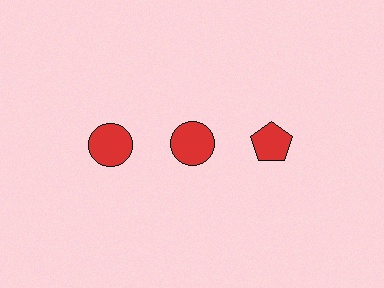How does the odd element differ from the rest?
It has a different shape: pentagon instead of circle.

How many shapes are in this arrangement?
There are 3 shapes arranged in a grid pattern.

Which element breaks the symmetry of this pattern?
The red pentagon in the top row, center column breaks the symmetry. All other shapes are red circles.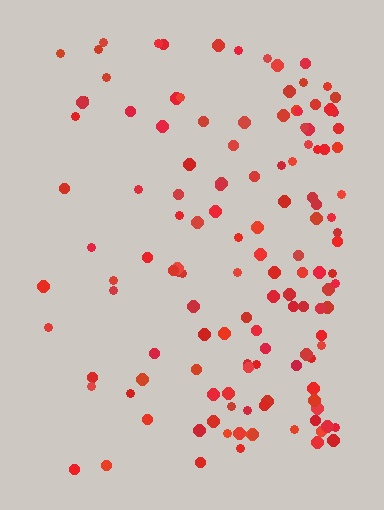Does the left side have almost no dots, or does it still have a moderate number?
Still a moderate number, just noticeably fewer than the right.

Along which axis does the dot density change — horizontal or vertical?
Horizontal.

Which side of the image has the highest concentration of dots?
The right.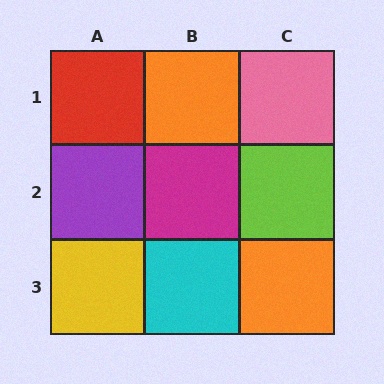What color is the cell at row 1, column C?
Pink.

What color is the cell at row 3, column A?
Yellow.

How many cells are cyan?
1 cell is cyan.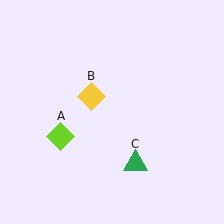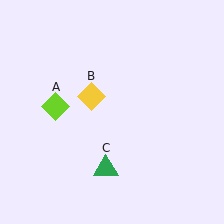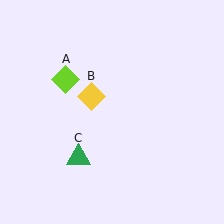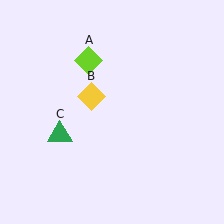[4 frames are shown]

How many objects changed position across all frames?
2 objects changed position: lime diamond (object A), green triangle (object C).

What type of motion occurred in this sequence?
The lime diamond (object A), green triangle (object C) rotated clockwise around the center of the scene.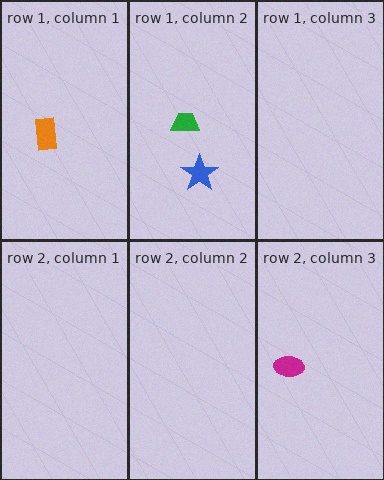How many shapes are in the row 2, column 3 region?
1.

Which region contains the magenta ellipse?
The row 2, column 3 region.